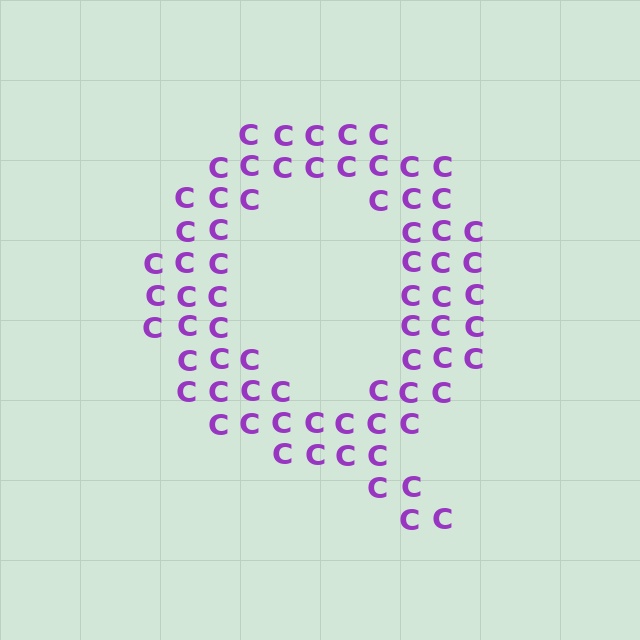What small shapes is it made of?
It is made of small letter C's.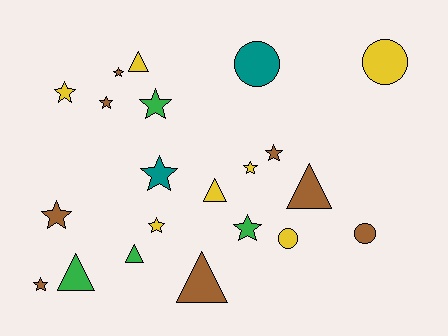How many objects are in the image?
There are 21 objects.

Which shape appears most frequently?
Star, with 11 objects.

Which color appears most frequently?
Brown, with 8 objects.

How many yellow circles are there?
There are 2 yellow circles.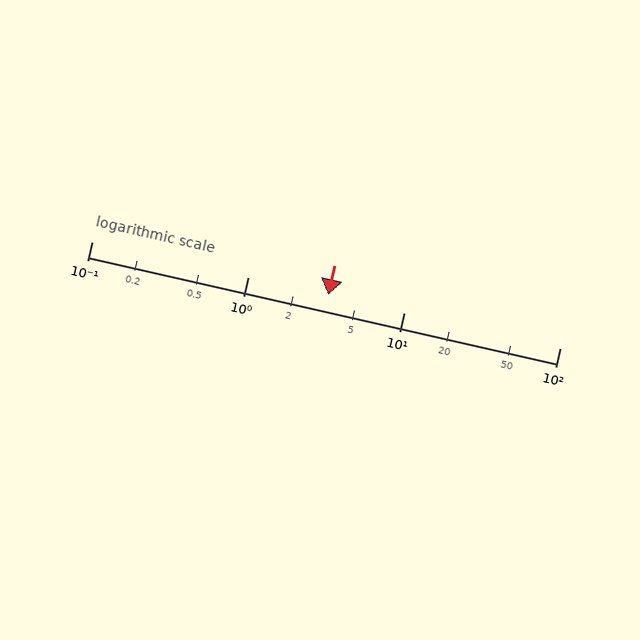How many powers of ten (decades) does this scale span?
The scale spans 3 decades, from 0.1 to 100.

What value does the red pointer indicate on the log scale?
The pointer indicates approximately 3.3.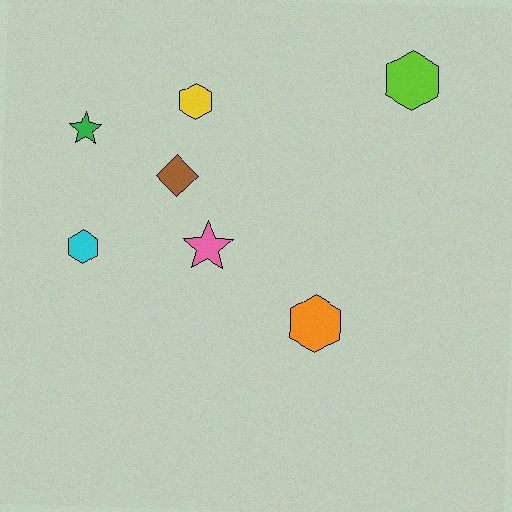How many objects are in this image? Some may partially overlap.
There are 7 objects.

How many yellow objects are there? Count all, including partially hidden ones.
There is 1 yellow object.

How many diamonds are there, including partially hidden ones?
There is 1 diamond.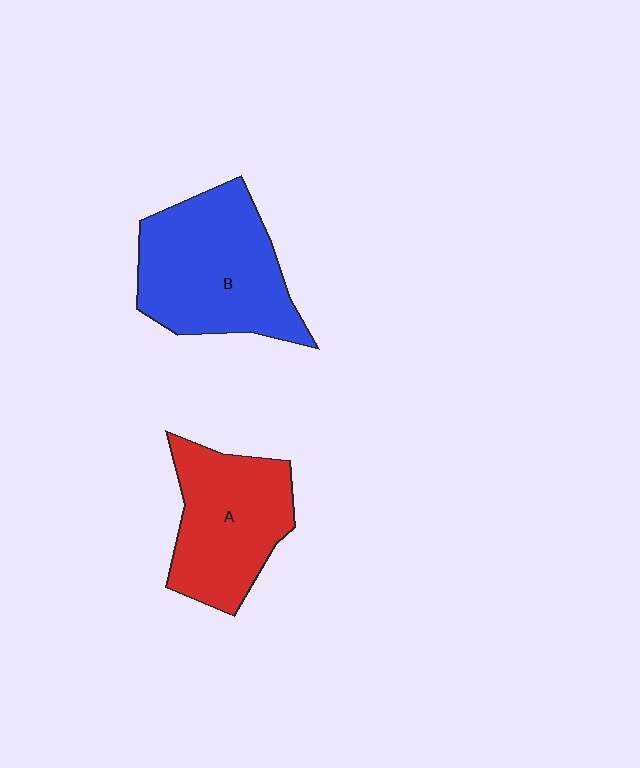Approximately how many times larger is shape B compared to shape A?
Approximately 1.2 times.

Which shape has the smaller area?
Shape A (red).